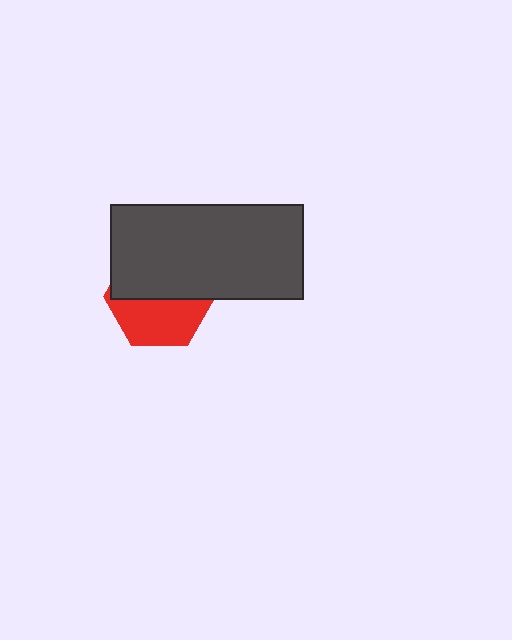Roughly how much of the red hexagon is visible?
About half of it is visible (roughly 47%).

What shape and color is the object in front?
The object in front is a dark gray rectangle.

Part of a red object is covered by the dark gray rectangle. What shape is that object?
It is a hexagon.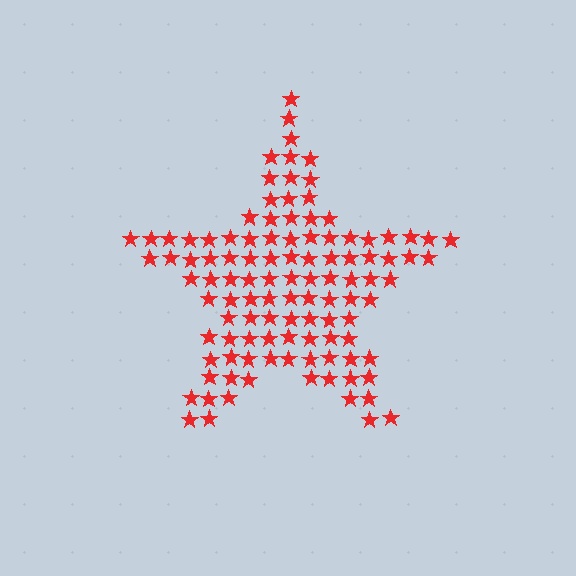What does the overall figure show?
The overall figure shows a star.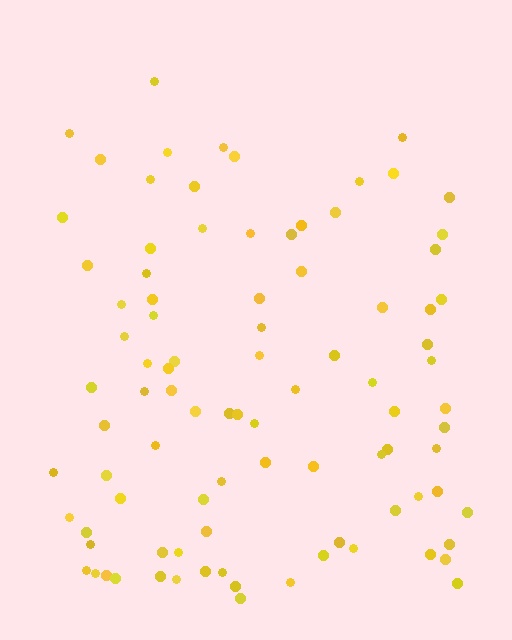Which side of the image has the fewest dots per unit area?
The top.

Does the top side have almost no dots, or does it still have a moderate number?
Still a moderate number, just noticeably fewer than the bottom.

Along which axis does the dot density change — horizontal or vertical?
Vertical.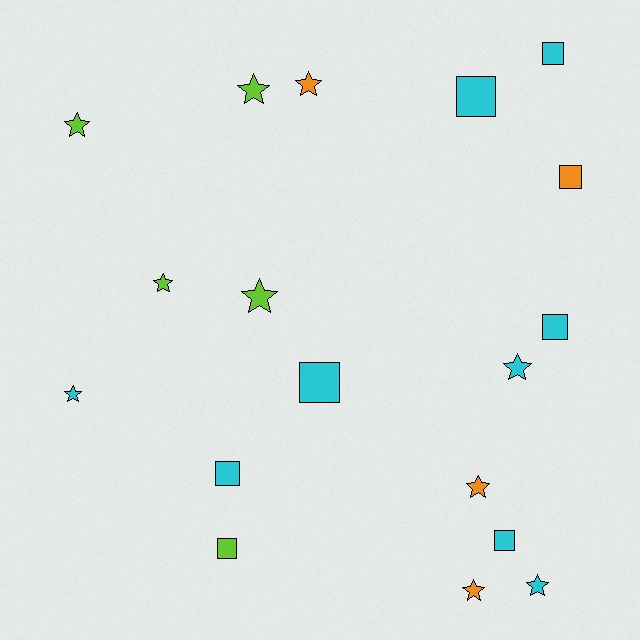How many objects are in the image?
There are 18 objects.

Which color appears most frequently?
Cyan, with 9 objects.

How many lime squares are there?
There is 1 lime square.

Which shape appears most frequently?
Star, with 10 objects.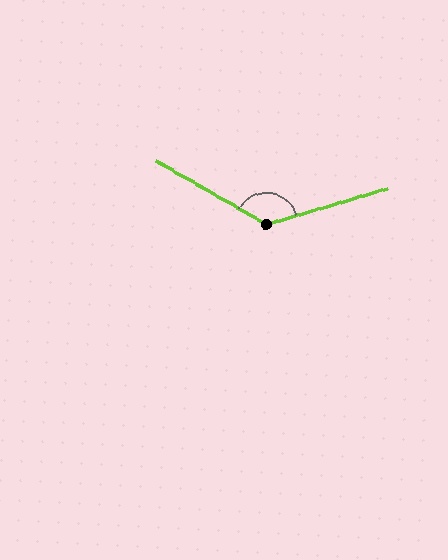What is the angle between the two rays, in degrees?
Approximately 134 degrees.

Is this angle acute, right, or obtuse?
It is obtuse.